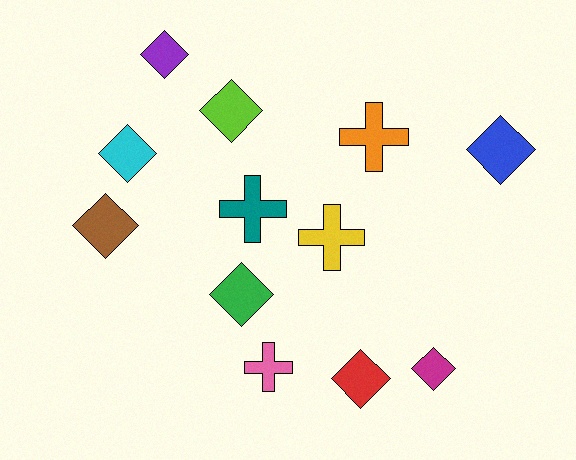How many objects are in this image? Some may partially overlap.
There are 12 objects.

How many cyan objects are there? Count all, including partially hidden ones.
There is 1 cyan object.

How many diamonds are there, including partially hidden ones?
There are 8 diamonds.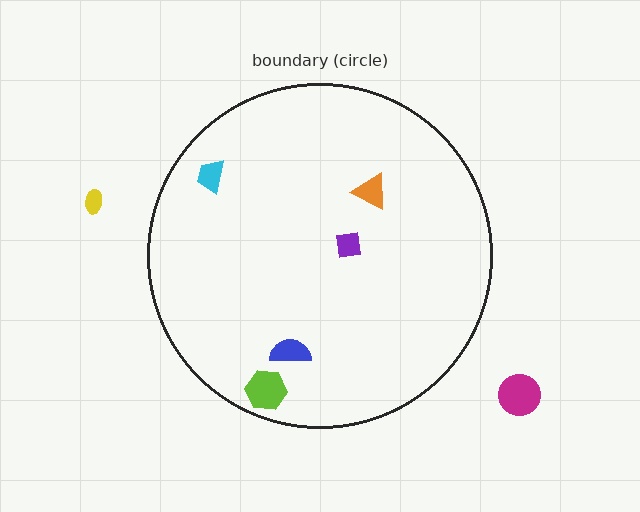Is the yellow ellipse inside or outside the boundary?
Outside.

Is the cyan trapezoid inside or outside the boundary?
Inside.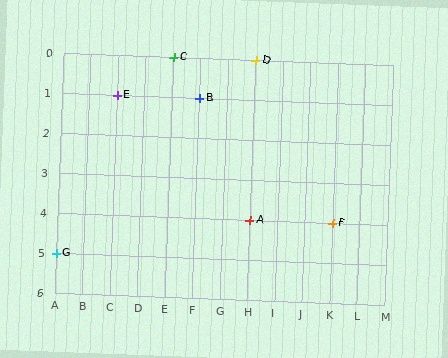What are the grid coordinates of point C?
Point C is at grid coordinates (E, 0).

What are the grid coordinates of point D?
Point D is at grid coordinates (H, 0).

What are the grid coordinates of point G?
Point G is at grid coordinates (A, 5).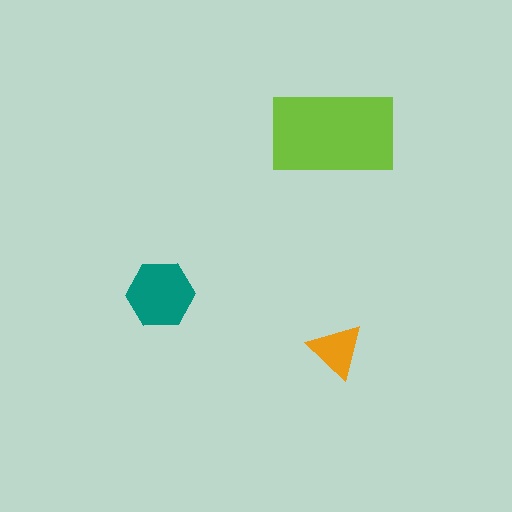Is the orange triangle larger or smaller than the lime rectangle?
Smaller.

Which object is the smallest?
The orange triangle.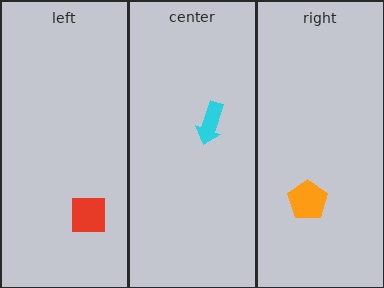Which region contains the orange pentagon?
The right region.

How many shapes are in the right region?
1.